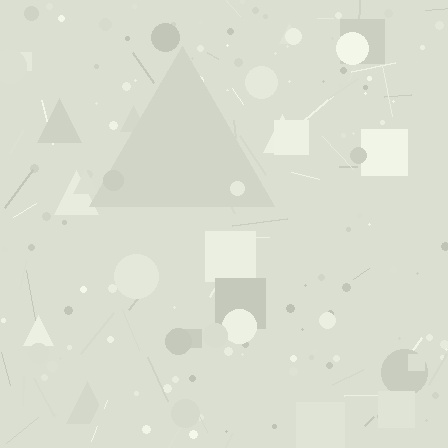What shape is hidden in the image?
A triangle is hidden in the image.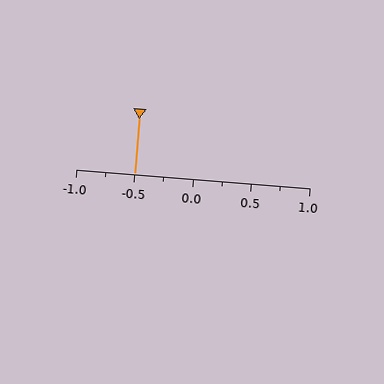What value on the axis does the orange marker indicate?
The marker indicates approximately -0.5.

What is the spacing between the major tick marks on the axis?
The major ticks are spaced 0.5 apart.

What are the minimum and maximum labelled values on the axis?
The axis runs from -1.0 to 1.0.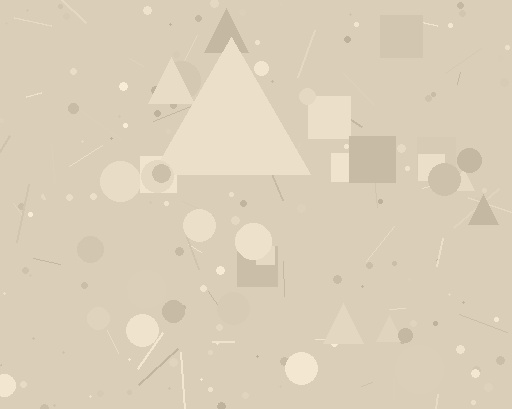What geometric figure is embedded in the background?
A triangle is embedded in the background.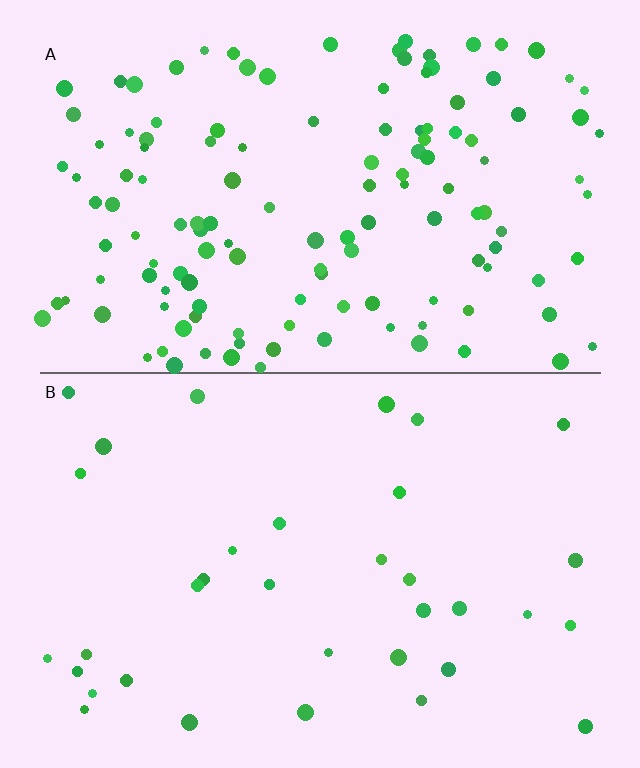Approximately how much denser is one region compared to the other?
Approximately 3.9× — region A over region B.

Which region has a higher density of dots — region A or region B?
A (the top).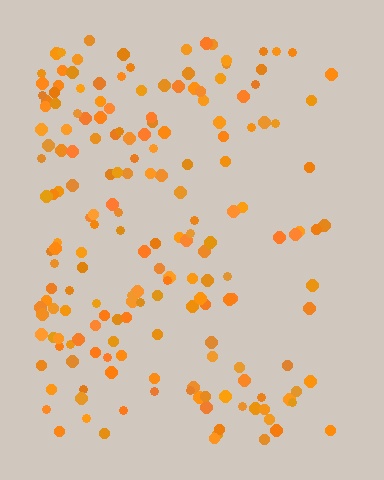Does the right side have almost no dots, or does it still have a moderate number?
Still a moderate number, just noticeably fewer than the left.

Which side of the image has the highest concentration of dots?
The left.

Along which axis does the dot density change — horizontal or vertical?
Horizontal.